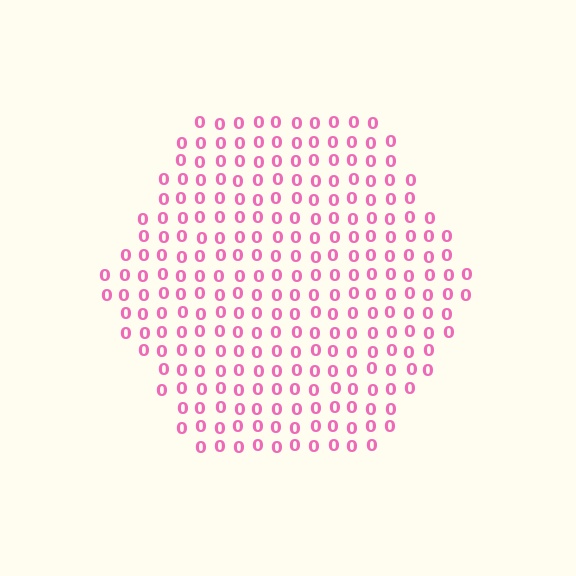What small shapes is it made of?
It is made of small digit 0's.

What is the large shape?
The large shape is a hexagon.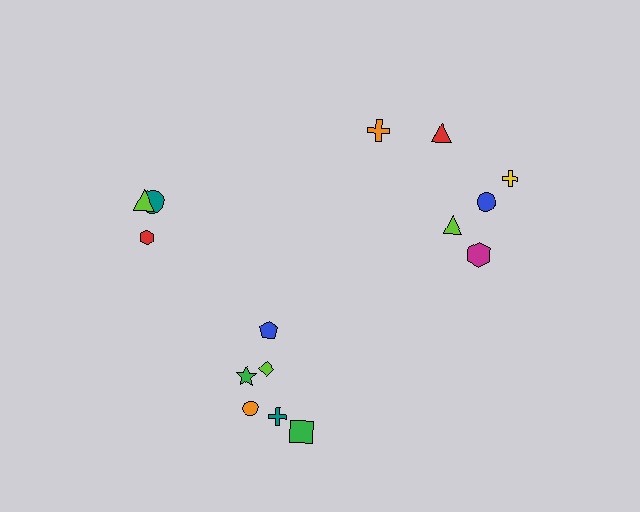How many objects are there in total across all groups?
There are 15 objects.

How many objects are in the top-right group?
There are 6 objects.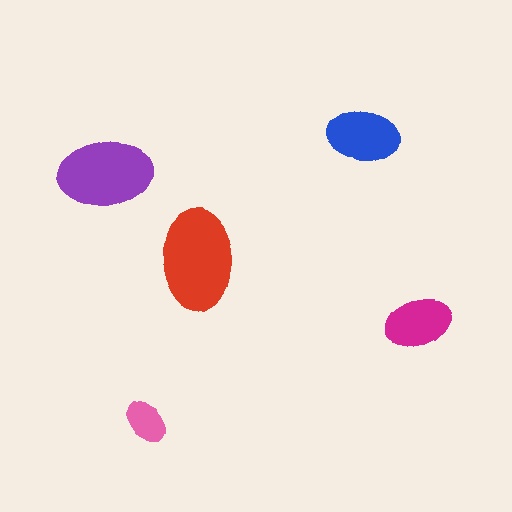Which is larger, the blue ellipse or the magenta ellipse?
The blue one.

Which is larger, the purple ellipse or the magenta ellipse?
The purple one.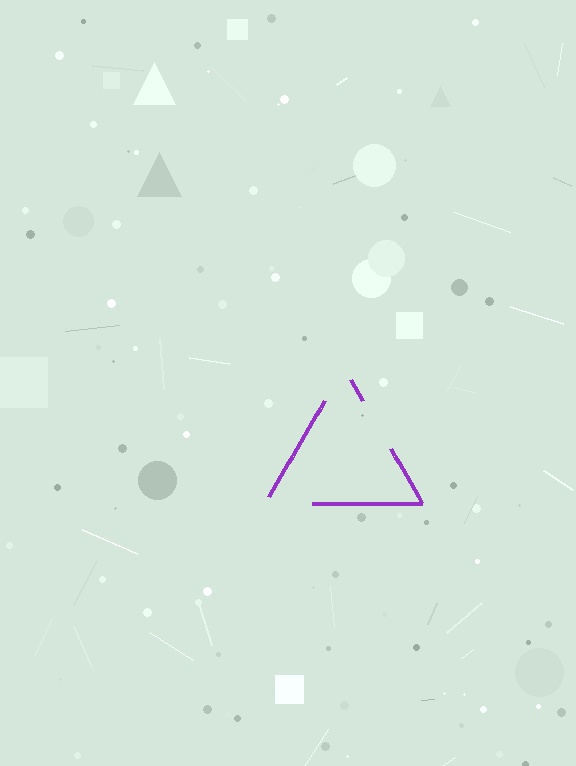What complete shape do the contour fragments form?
The contour fragments form a triangle.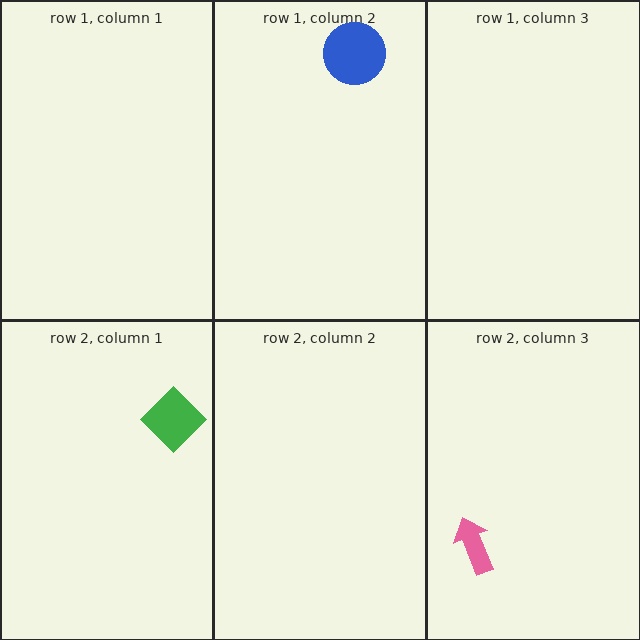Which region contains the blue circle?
The row 1, column 2 region.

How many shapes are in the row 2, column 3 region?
1.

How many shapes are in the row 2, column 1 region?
1.